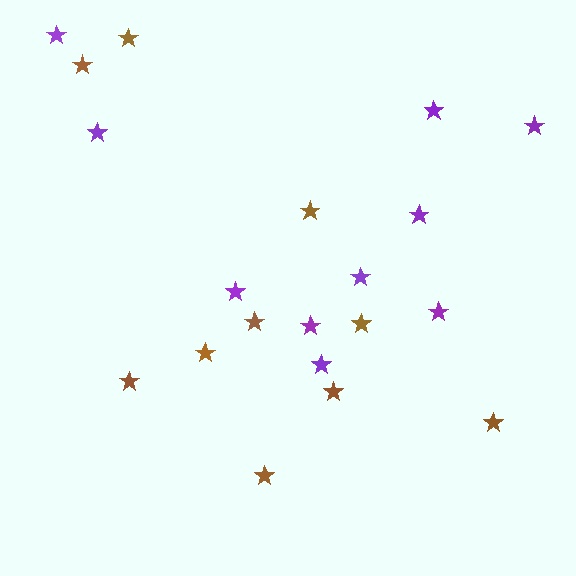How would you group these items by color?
There are 2 groups: one group of brown stars (10) and one group of purple stars (10).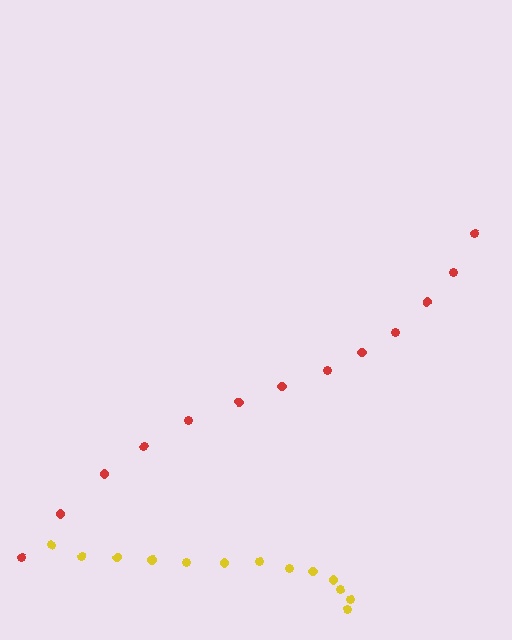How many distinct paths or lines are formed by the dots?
There are 2 distinct paths.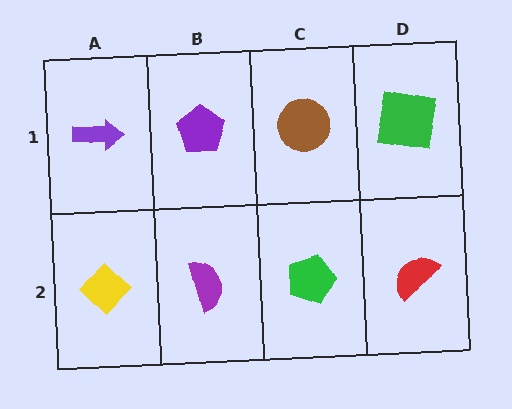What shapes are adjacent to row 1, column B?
A purple semicircle (row 2, column B), a purple arrow (row 1, column A), a brown circle (row 1, column C).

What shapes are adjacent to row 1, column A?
A yellow diamond (row 2, column A), a purple pentagon (row 1, column B).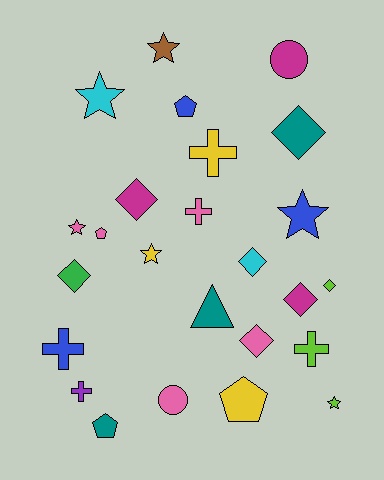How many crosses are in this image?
There are 5 crosses.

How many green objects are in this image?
There is 1 green object.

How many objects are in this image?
There are 25 objects.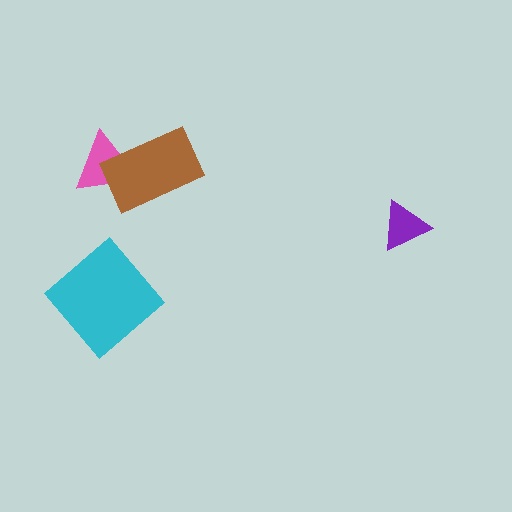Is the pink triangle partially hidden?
Yes, it is partially covered by another shape.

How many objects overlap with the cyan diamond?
0 objects overlap with the cyan diamond.